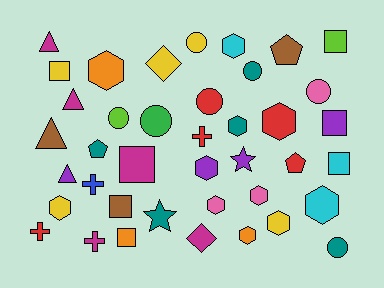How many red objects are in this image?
There are 5 red objects.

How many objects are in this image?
There are 40 objects.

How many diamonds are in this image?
There are 2 diamonds.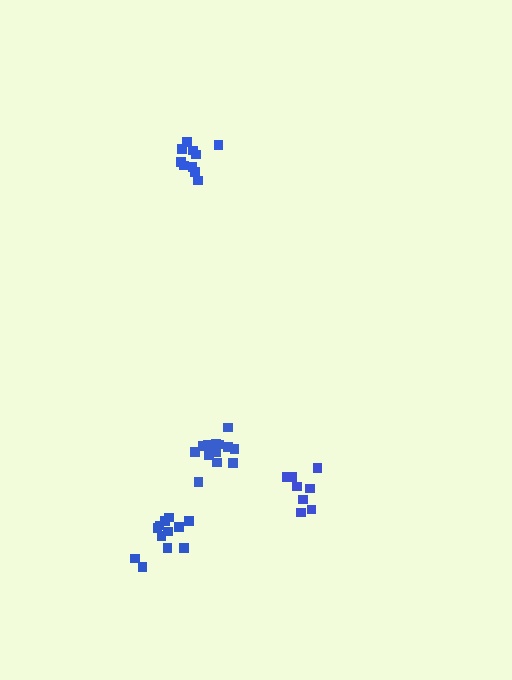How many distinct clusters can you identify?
There are 4 distinct clusters.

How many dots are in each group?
Group 1: 8 dots, Group 2: 12 dots, Group 3: 10 dots, Group 4: 14 dots (44 total).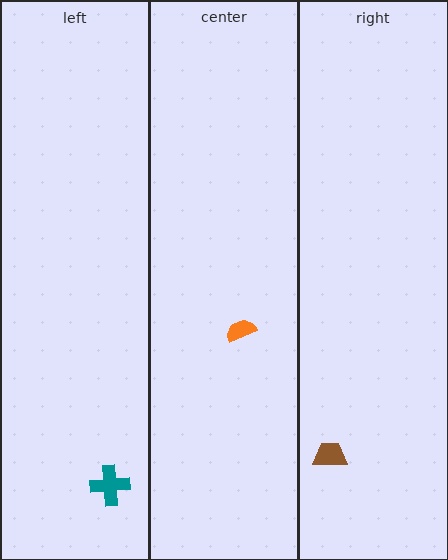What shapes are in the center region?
The orange semicircle.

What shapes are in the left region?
The teal cross.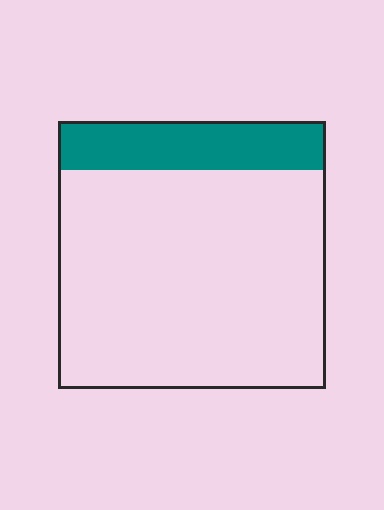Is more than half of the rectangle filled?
No.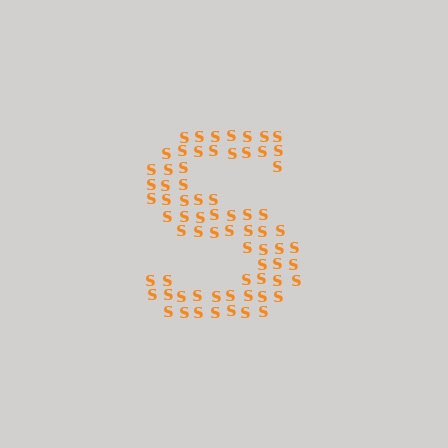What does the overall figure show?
The overall figure shows the letter S.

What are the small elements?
The small elements are letter S's.